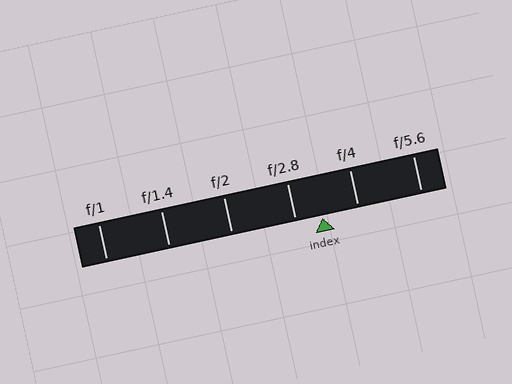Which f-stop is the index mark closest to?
The index mark is closest to f/2.8.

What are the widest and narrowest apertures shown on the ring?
The widest aperture shown is f/1 and the narrowest is f/5.6.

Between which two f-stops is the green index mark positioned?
The index mark is between f/2.8 and f/4.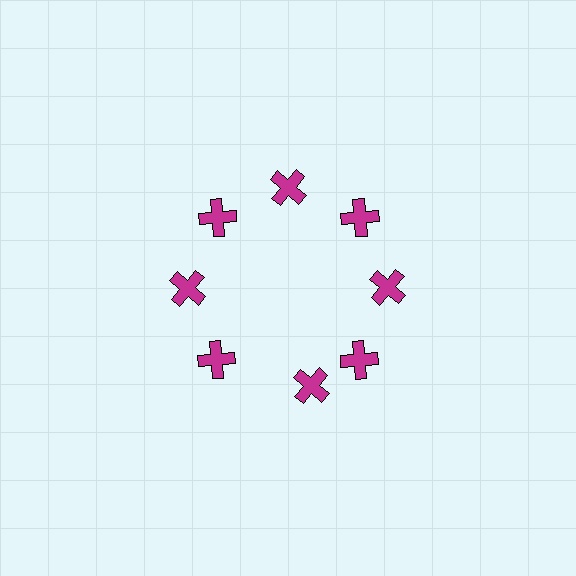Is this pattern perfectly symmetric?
No. The 8 magenta crosses are arranged in a ring, but one element near the 6 o'clock position is rotated out of alignment along the ring, breaking the 8-fold rotational symmetry.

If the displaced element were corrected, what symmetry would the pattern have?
It would have 8-fold rotational symmetry — the pattern would map onto itself every 45 degrees.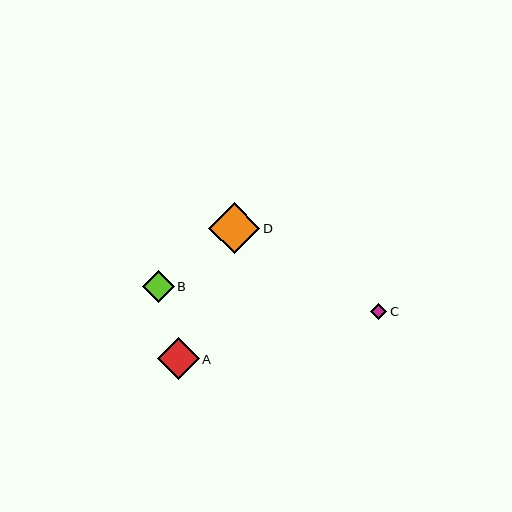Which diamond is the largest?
Diamond D is the largest with a size of approximately 51 pixels.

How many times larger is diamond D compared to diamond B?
Diamond D is approximately 1.6 times the size of diamond B.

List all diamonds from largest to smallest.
From largest to smallest: D, A, B, C.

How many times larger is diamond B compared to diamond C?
Diamond B is approximately 2.0 times the size of diamond C.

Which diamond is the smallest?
Diamond C is the smallest with a size of approximately 16 pixels.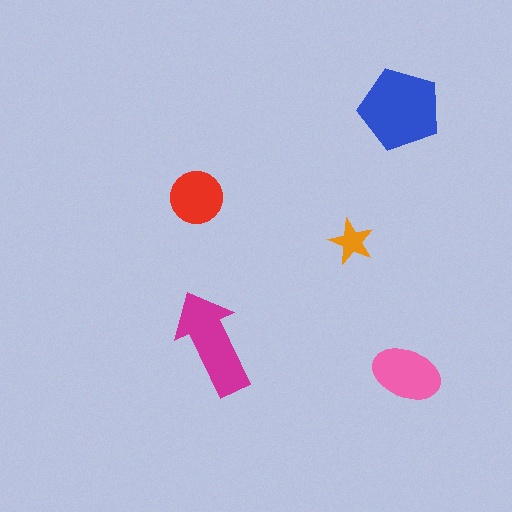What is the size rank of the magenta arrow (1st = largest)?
2nd.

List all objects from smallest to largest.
The orange star, the red circle, the pink ellipse, the magenta arrow, the blue pentagon.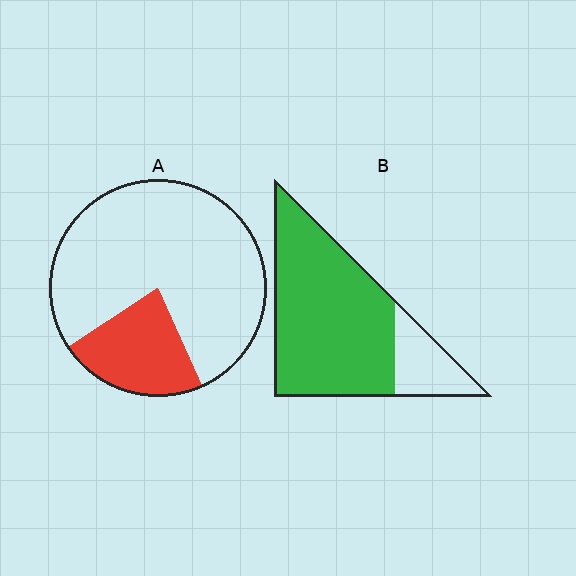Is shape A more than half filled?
No.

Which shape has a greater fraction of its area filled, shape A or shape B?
Shape B.